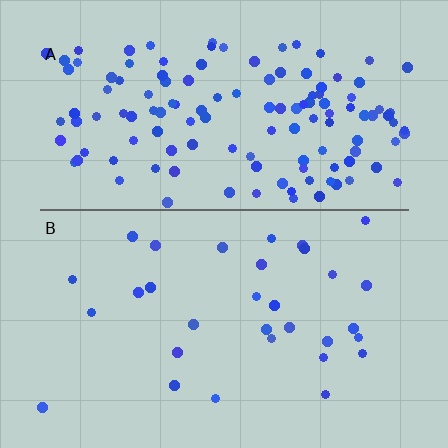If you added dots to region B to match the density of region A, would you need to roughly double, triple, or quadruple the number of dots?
Approximately quadruple.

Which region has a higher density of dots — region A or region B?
A (the top).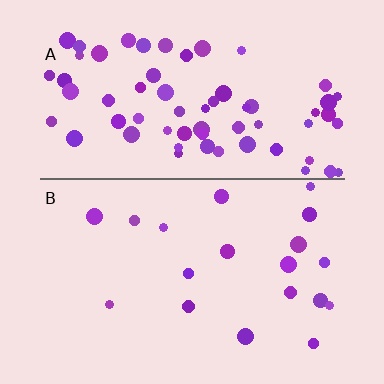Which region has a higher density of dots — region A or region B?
A (the top).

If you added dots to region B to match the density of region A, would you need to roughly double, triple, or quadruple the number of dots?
Approximately triple.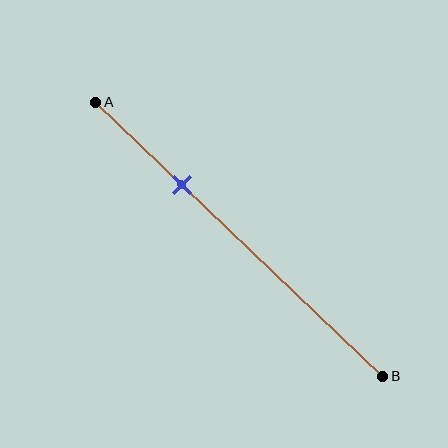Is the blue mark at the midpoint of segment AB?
No, the mark is at about 30% from A, not at the 50% midpoint.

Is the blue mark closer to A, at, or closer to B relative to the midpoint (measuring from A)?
The blue mark is closer to point A than the midpoint of segment AB.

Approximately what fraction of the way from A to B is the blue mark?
The blue mark is approximately 30% of the way from A to B.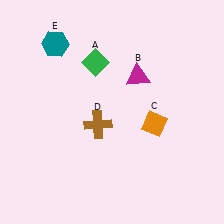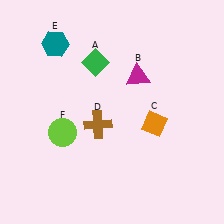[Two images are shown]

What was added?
A lime circle (F) was added in Image 2.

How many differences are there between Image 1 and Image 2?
There is 1 difference between the two images.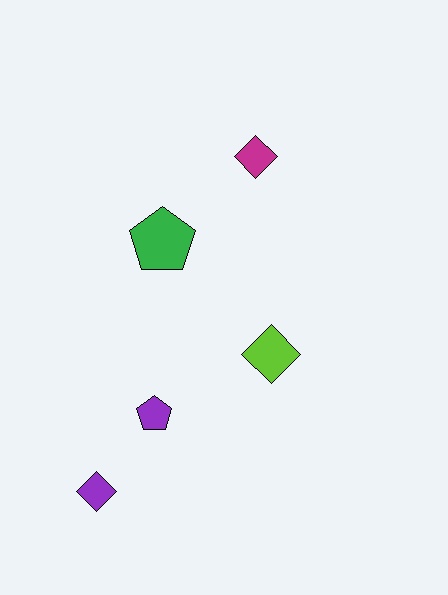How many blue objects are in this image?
There are no blue objects.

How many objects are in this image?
There are 5 objects.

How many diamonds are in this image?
There are 3 diamonds.